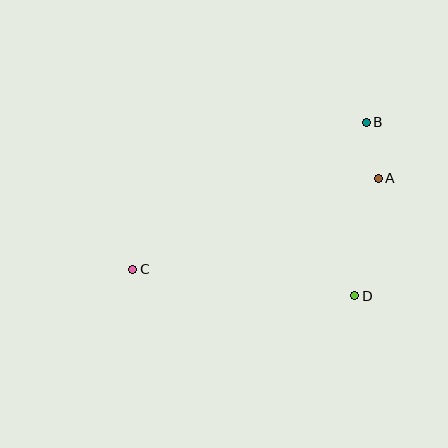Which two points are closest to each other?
Points A and B are closest to each other.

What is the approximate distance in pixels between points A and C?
The distance between A and C is approximately 262 pixels.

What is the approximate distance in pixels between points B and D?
The distance between B and D is approximately 174 pixels.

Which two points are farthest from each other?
Points B and C are farthest from each other.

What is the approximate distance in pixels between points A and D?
The distance between A and D is approximately 120 pixels.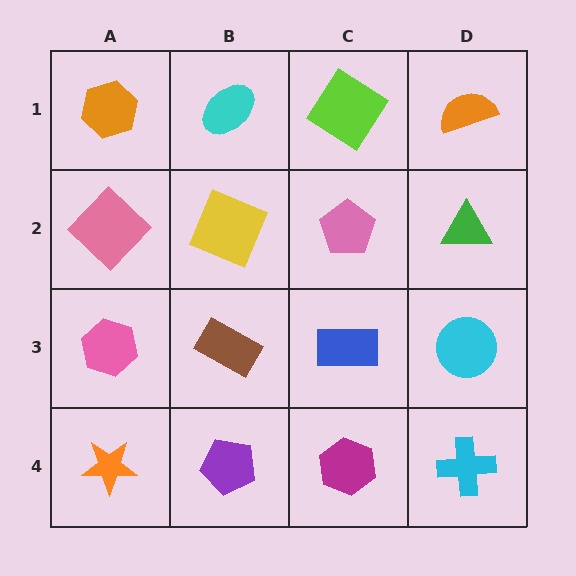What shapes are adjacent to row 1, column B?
A yellow square (row 2, column B), an orange hexagon (row 1, column A), a lime diamond (row 1, column C).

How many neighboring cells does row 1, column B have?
3.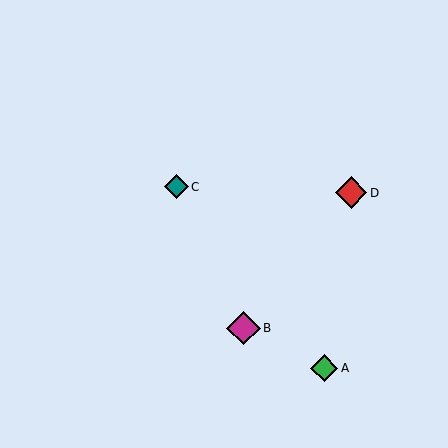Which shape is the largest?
The magenta diamond (labeled B) is the largest.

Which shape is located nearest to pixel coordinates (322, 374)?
The green diamond (labeled A) at (324, 368) is nearest to that location.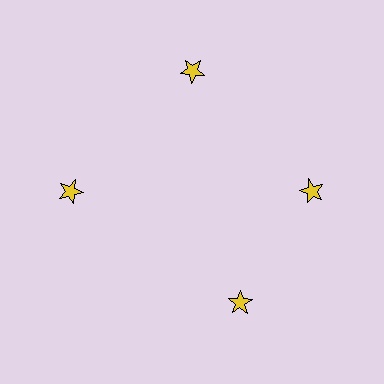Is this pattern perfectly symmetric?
No. The 4 yellow stars are arranged in a ring, but one element near the 6 o'clock position is rotated out of alignment along the ring, breaking the 4-fold rotational symmetry.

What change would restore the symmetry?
The symmetry would be restored by rotating it back into even spacing with its neighbors so that all 4 stars sit at equal angles and equal distance from the center.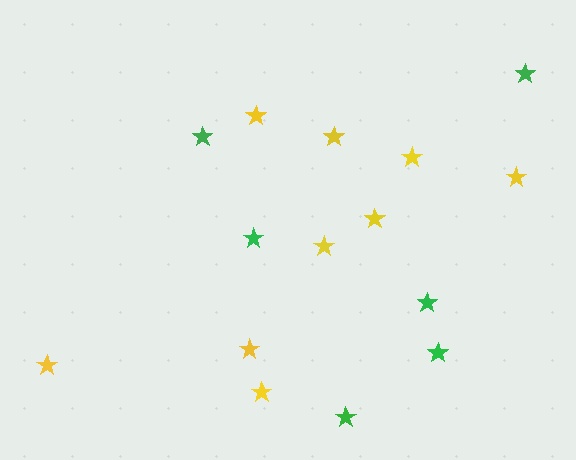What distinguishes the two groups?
There are 2 groups: one group of yellow stars (9) and one group of green stars (6).